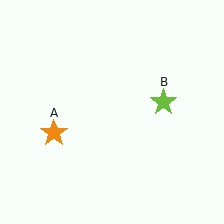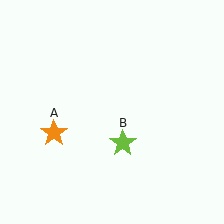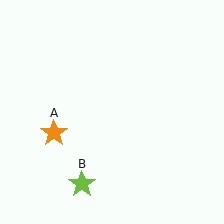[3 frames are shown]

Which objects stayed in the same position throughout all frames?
Orange star (object A) remained stationary.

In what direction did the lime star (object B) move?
The lime star (object B) moved down and to the left.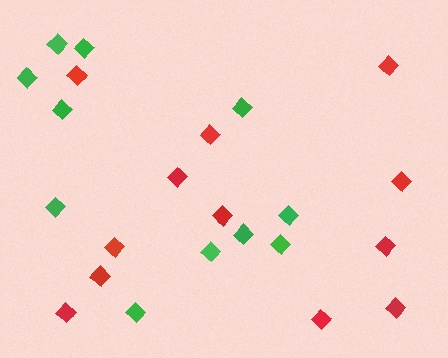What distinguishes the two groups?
There are 2 groups: one group of red diamonds (12) and one group of green diamonds (11).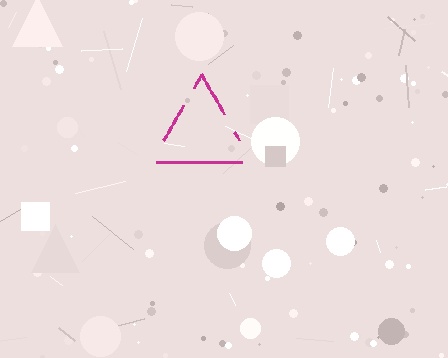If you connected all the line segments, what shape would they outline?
They would outline a triangle.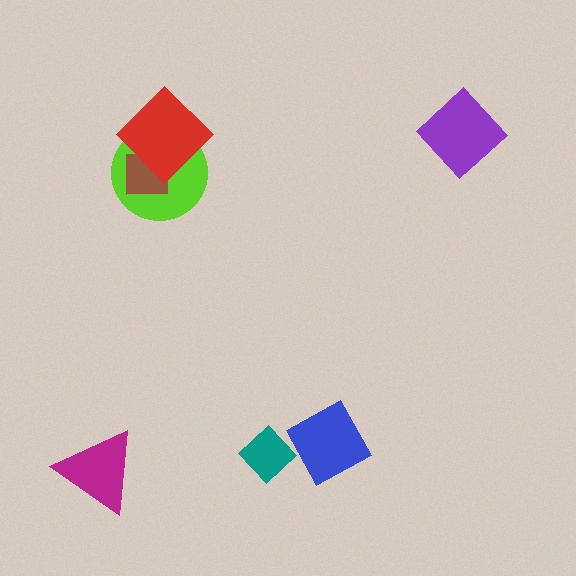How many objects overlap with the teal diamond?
1 object overlaps with the teal diamond.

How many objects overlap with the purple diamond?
0 objects overlap with the purple diamond.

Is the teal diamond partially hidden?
Yes, it is partially covered by another shape.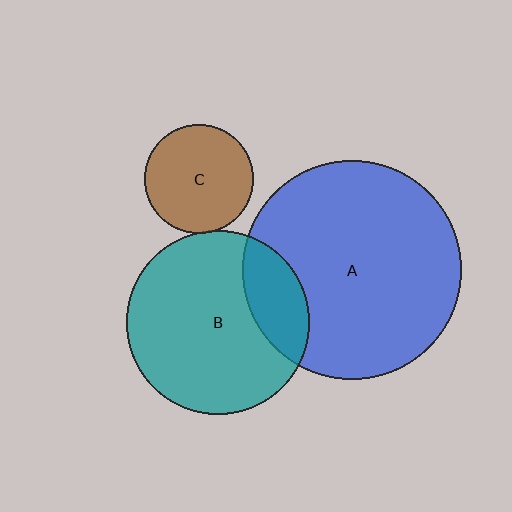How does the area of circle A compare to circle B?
Approximately 1.4 times.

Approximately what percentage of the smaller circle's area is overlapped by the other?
Approximately 5%.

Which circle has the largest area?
Circle A (blue).